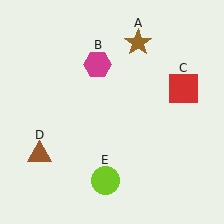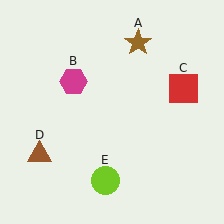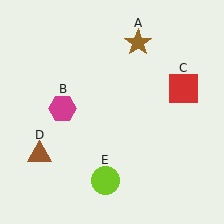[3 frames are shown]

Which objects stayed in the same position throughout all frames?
Brown star (object A) and red square (object C) and brown triangle (object D) and lime circle (object E) remained stationary.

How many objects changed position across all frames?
1 object changed position: magenta hexagon (object B).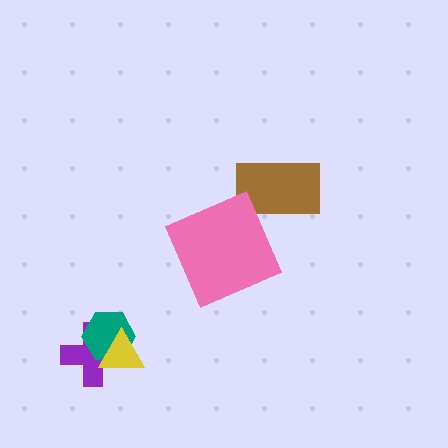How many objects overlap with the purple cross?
2 objects overlap with the purple cross.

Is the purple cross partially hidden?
Yes, it is partially covered by another shape.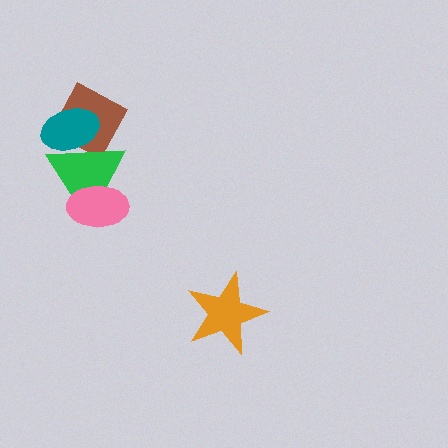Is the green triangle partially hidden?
Yes, it is partially covered by another shape.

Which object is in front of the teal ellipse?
The green triangle is in front of the teal ellipse.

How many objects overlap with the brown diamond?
2 objects overlap with the brown diamond.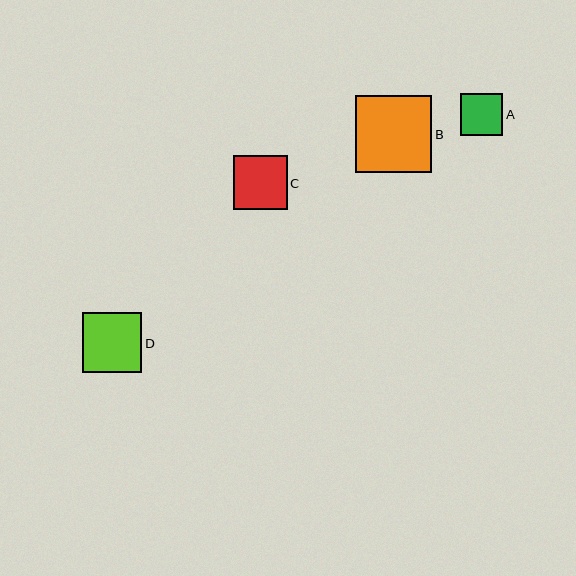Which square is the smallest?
Square A is the smallest with a size of approximately 42 pixels.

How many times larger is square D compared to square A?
Square D is approximately 1.4 times the size of square A.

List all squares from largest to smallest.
From largest to smallest: B, D, C, A.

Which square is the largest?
Square B is the largest with a size of approximately 76 pixels.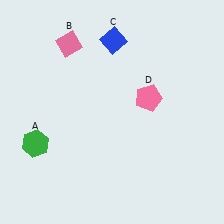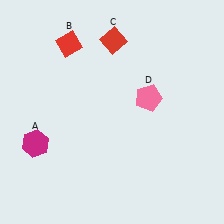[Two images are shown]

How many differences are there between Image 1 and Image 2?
There are 3 differences between the two images.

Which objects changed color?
A changed from green to magenta. B changed from pink to red. C changed from blue to red.